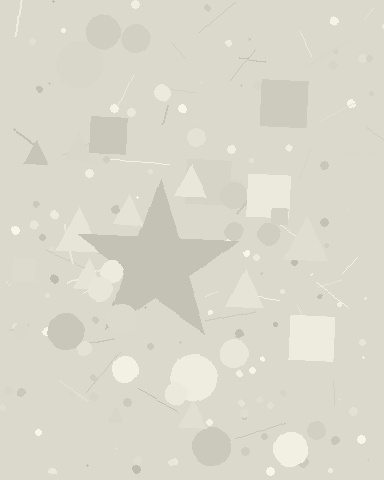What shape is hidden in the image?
A star is hidden in the image.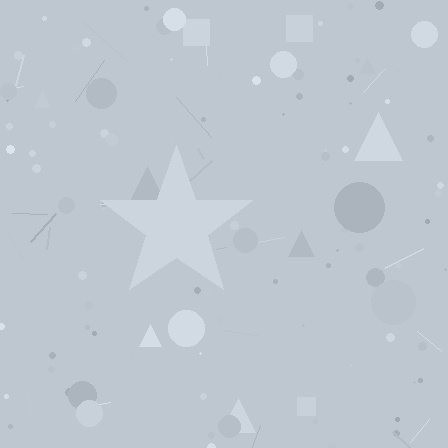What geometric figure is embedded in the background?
A star is embedded in the background.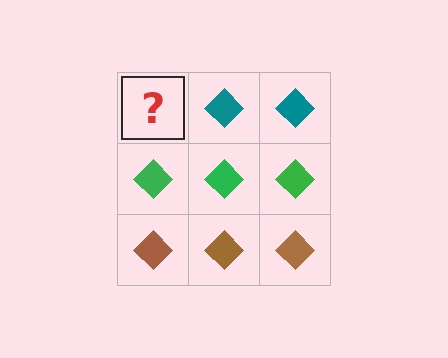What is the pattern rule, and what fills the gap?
The rule is that each row has a consistent color. The gap should be filled with a teal diamond.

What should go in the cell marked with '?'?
The missing cell should contain a teal diamond.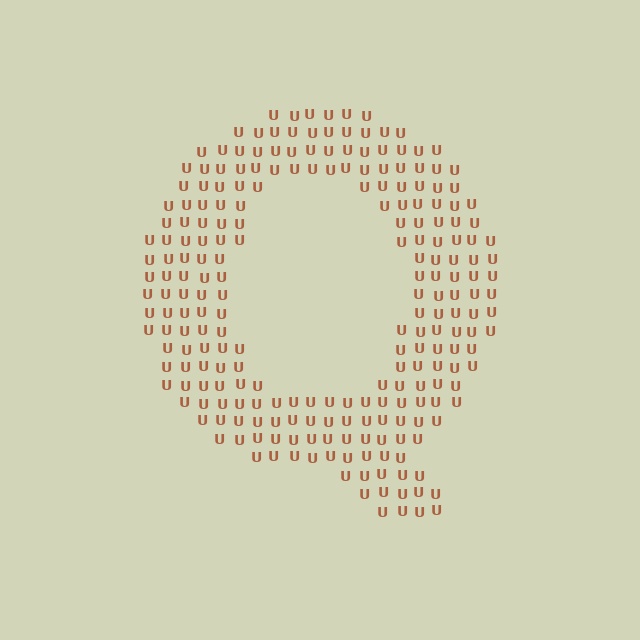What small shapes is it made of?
It is made of small letter U's.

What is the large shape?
The large shape is the letter Q.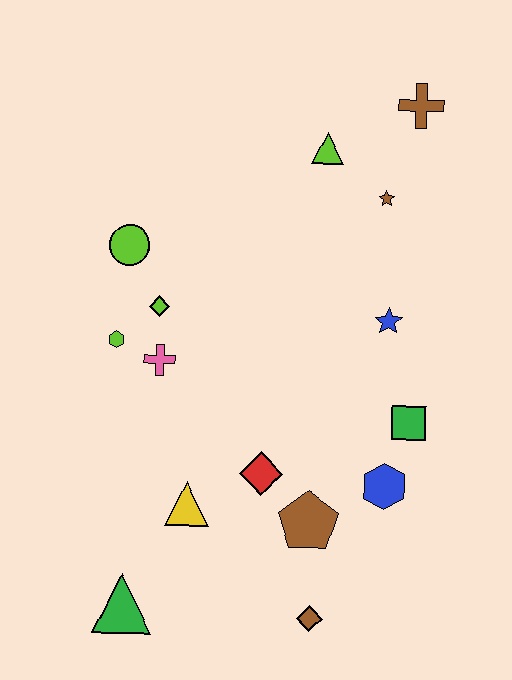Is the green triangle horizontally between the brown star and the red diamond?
No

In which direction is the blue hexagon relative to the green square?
The blue hexagon is below the green square.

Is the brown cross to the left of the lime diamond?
No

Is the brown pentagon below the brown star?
Yes